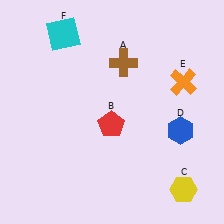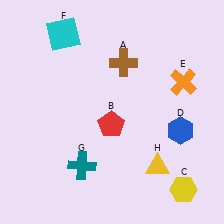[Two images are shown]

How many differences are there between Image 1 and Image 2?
There are 2 differences between the two images.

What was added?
A teal cross (G), a yellow triangle (H) were added in Image 2.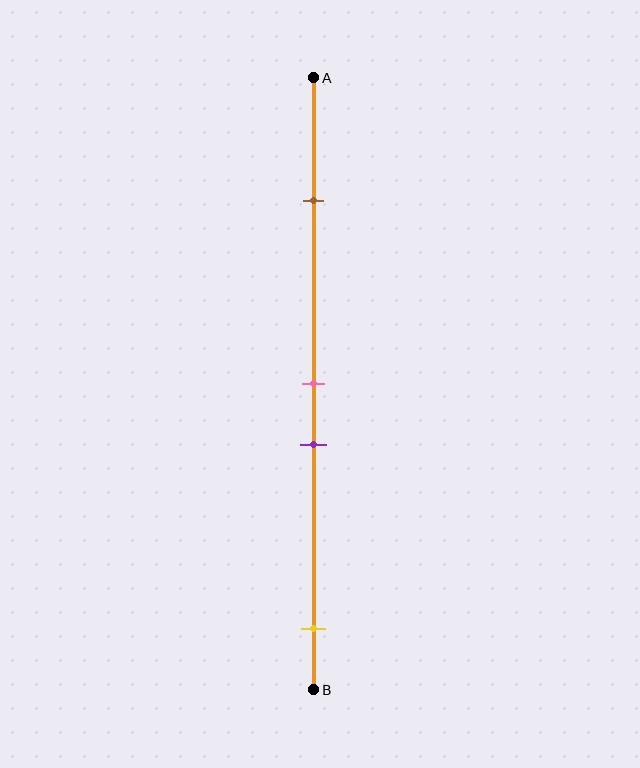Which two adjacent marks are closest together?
The pink and purple marks are the closest adjacent pair.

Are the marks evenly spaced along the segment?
No, the marks are not evenly spaced.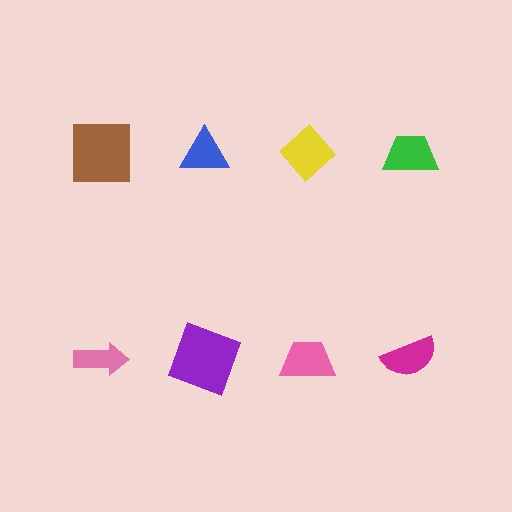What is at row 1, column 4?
A green trapezoid.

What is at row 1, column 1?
A brown square.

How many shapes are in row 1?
4 shapes.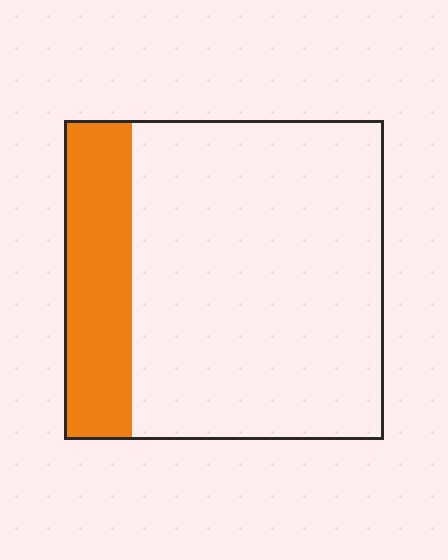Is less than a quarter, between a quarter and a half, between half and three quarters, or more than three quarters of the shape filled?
Less than a quarter.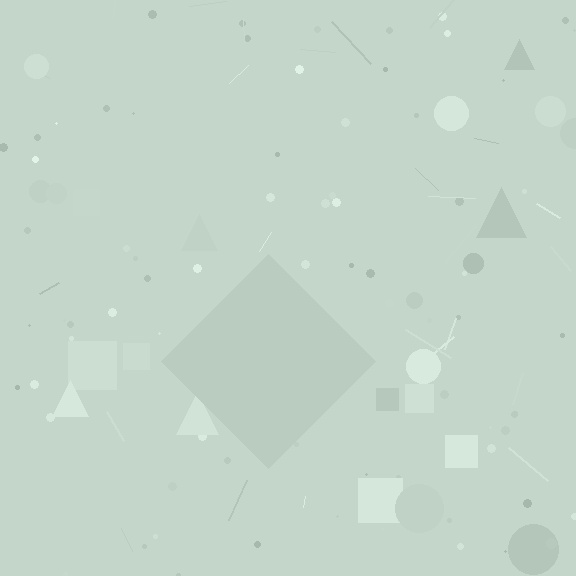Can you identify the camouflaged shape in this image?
The camouflaged shape is a diamond.